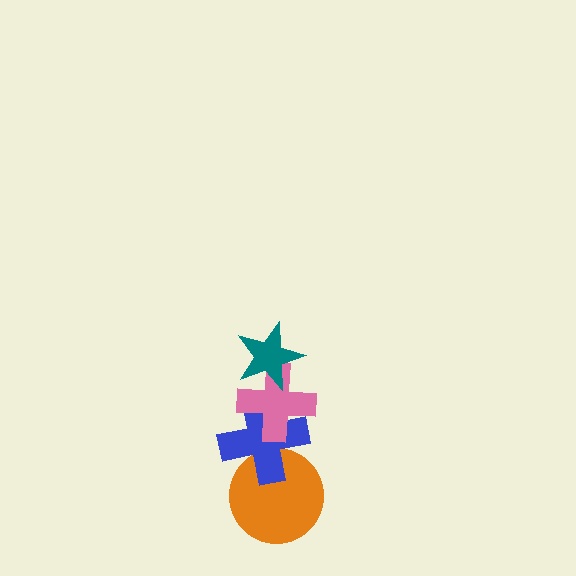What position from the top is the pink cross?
The pink cross is 2nd from the top.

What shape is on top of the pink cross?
The teal star is on top of the pink cross.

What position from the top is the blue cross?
The blue cross is 3rd from the top.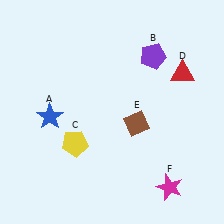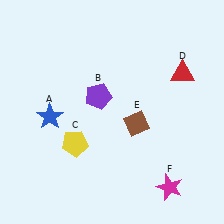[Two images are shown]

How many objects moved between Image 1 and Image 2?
1 object moved between the two images.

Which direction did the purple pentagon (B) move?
The purple pentagon (B) moved left.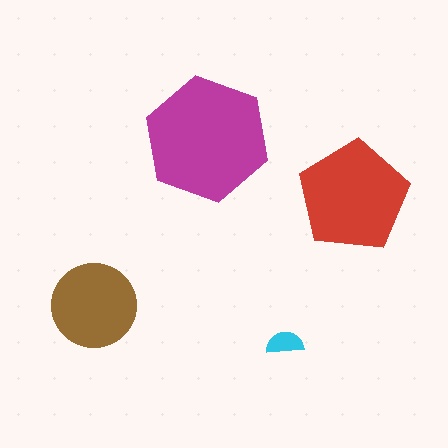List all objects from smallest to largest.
The cyan semicircle, the brown circle, the red pentagon, the magenta hexagon.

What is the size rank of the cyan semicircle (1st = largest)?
4th.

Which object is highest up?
The magenta hexagon is topmost.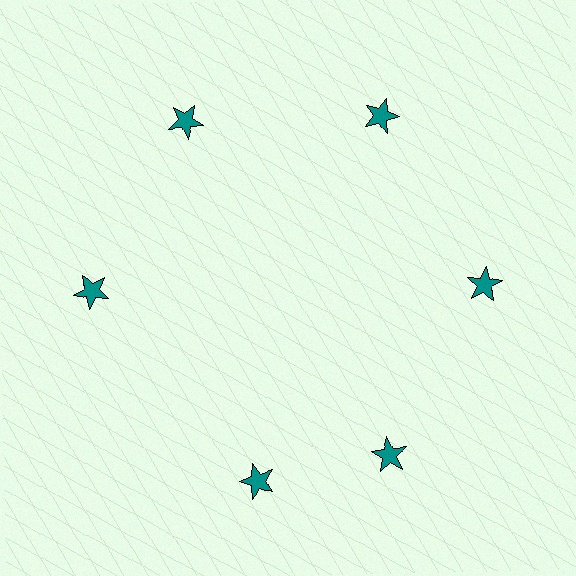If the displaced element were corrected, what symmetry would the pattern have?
It would have 6-fold rotational symmetry — the pattern would map onto itself every 60 degrees.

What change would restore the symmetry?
The symmetry would be restored by rotating it back into even spacing with its neighbors so that all 6 stars sit at equal angles and equal distance from the center.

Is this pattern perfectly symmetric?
No. The 6 teal stars are arranged in a ring, but one element near the 7 o'clock position is rotated out of alignment along the ring, breaking the 6-fold rotational symmetry.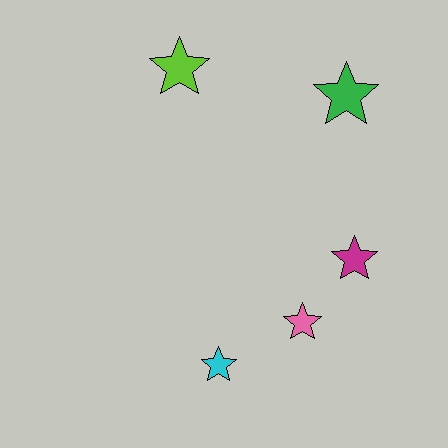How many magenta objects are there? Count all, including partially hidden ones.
There is 1 magenta object.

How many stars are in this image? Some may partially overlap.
There are 5 stars.